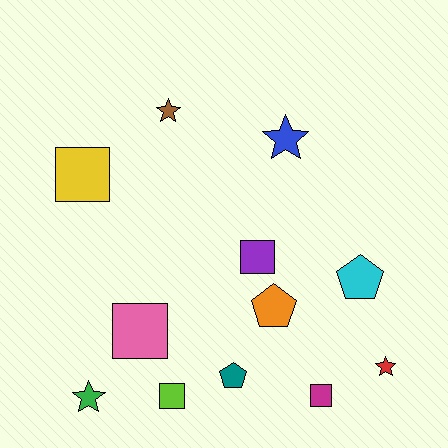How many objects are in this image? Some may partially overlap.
There are 12 objects.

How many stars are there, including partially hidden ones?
There are 4 stars.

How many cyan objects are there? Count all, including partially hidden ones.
There is 1 cyan object.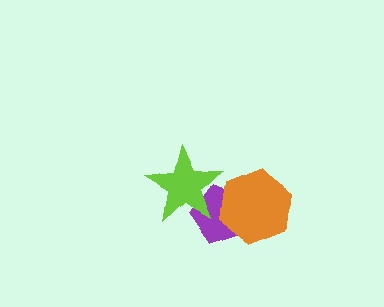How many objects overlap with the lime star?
1 object overlaps with the lime star.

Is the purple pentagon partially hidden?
Yes, it is partially covered by another shape.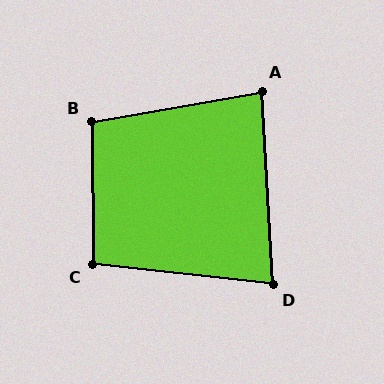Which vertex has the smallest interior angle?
D, at approximately 81 degrees.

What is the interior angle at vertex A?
Approximately 83 degrees (acute).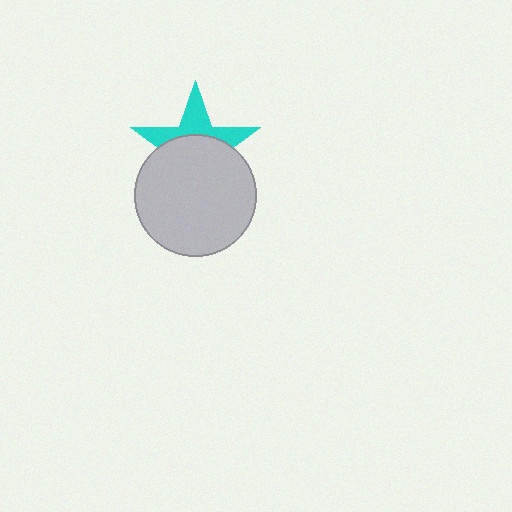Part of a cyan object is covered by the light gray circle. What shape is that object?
It is a star.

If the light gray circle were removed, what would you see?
You would see the complete cyan star.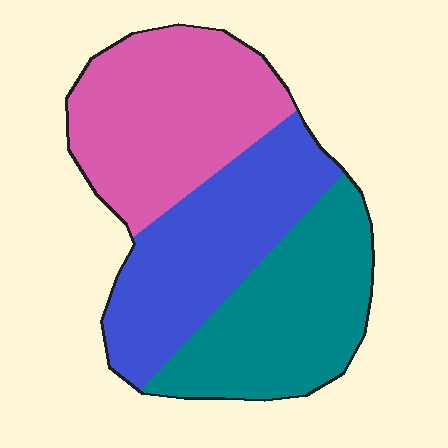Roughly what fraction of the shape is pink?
Pink takes up about three eighths (3/8) of the shape.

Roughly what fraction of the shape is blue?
Blue covers 32% of the shape.